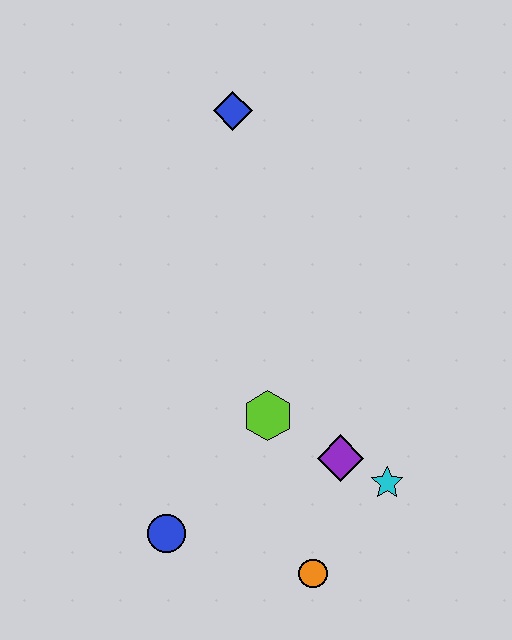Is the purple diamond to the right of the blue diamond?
Yes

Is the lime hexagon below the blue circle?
No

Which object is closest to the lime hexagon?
The purple diamond is closest to the lime hexagon.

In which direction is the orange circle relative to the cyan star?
The orange circle is below the cyan star.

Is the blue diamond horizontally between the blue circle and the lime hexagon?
Yes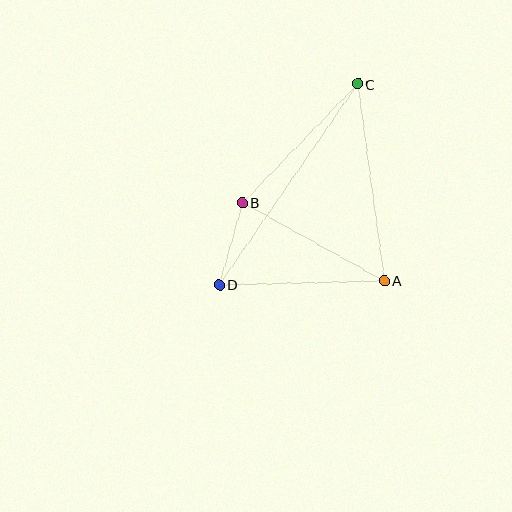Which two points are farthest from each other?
Points C and D are farthest from each other.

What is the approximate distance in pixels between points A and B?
The distance between A and B is approximately 162 pixels.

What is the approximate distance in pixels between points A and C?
The distance between A and C is approximately 198 pixels.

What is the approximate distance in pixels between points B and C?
The distance between B and C is approximately 166 pixels.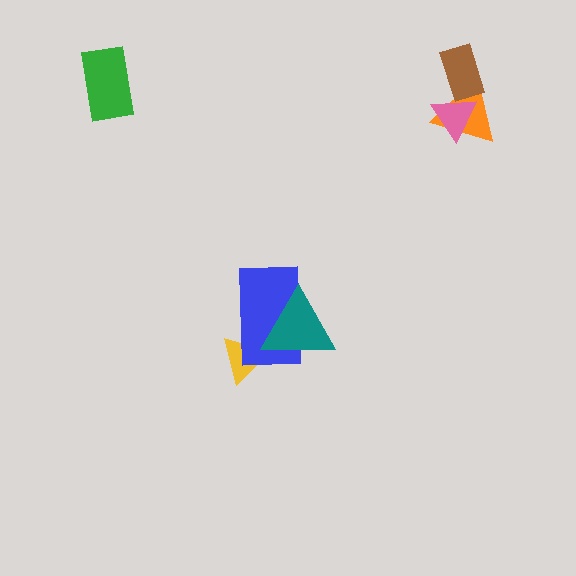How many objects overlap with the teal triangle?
2 objects overlap with the teal triangle.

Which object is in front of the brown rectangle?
The pink triangle is in front of the brown rectangle.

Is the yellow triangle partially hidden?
Yes, it is partially covered by another shape.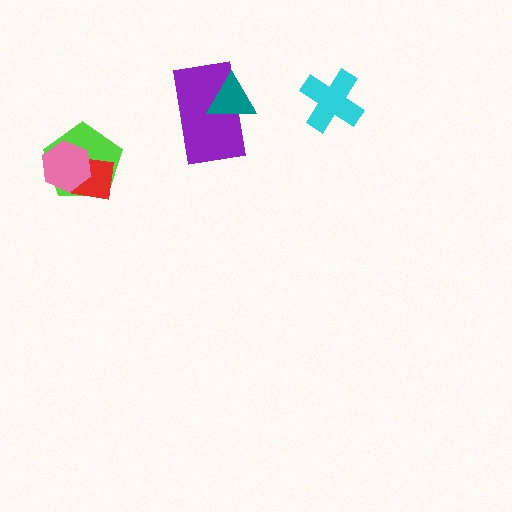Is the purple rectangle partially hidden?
Yes, it is partially covered by another shape.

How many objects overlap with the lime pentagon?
2 objects overlap with the lime pentagon.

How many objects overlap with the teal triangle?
1 object overlaps with the teal triangle.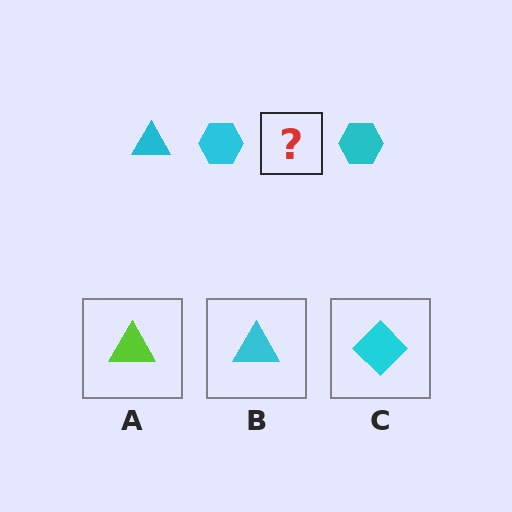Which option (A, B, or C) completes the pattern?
B.